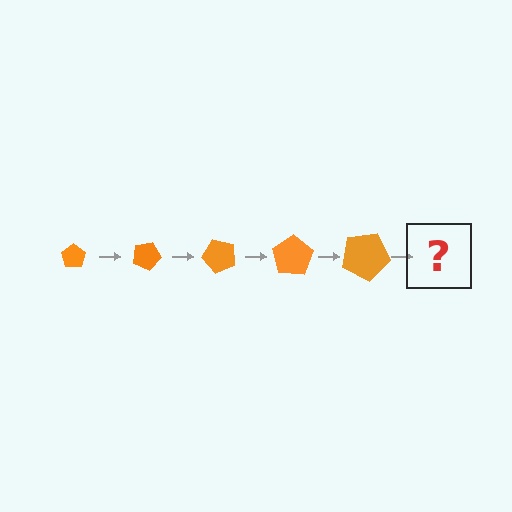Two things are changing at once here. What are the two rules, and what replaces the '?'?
The two rules are that the pentagon grows larger each step and it rotates 25 degrees each step. The '?' should be a pentagon, larger than the previous one and rotated 125 degrees from the start.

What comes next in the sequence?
The next element should be a pentagon, larger than the previous one and rotated 125 degrees from the start.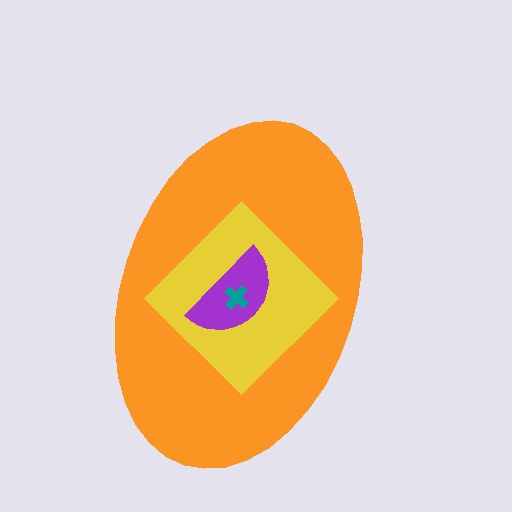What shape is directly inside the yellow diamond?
The purple semicircle.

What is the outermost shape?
The orange ellipse.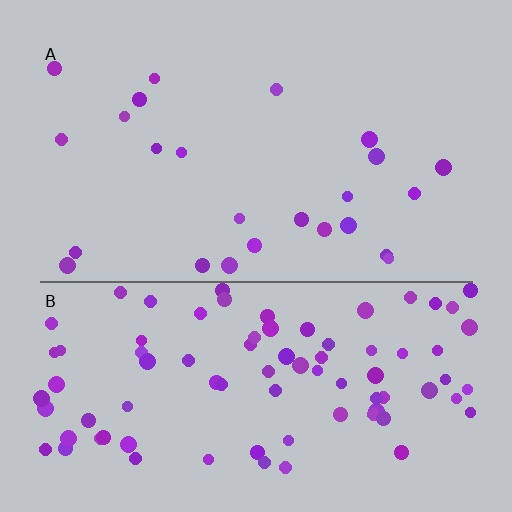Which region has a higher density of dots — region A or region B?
B (the bottom).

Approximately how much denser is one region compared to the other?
Approximately 3.5× — region B over region A.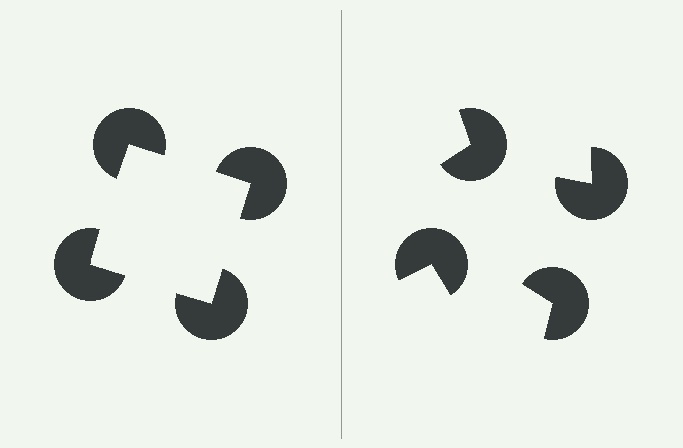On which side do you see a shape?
An illusory square appears on the left side. On the right side the wedge cuts are rotated, so no coherent shape forms.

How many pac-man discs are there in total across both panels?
8 — 4 on each side.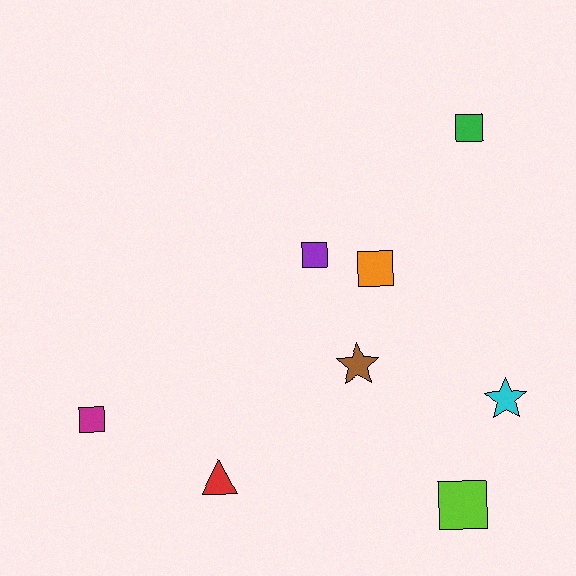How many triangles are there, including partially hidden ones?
There is 1 triangle.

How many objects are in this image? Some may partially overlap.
There are 8 objects.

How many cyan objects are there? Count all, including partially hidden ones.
There is 1 cyan object.